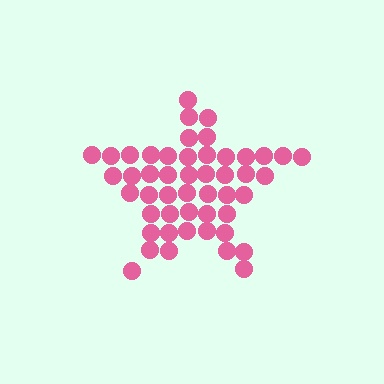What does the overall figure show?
The overall figure shows a star.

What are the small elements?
The small elements are circles.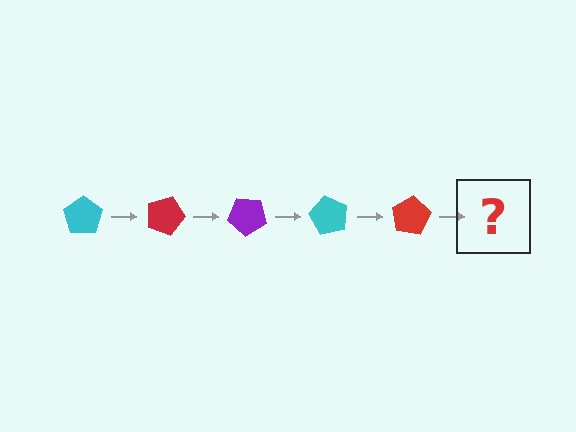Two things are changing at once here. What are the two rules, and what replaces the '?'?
The two rules are that it rotates 20 degrees each step and the color cycles through cyan, red, and purple. The '?' should be a purple pentagon, rotated 100 degrees from the start.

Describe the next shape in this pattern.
It should be a purple pentagon, rotated 100 degrees from the start.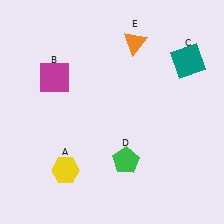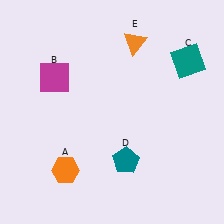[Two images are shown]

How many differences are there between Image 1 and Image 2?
There are 2 differences between the two images.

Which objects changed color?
A changed from yellow to orange. D changed from green to teal.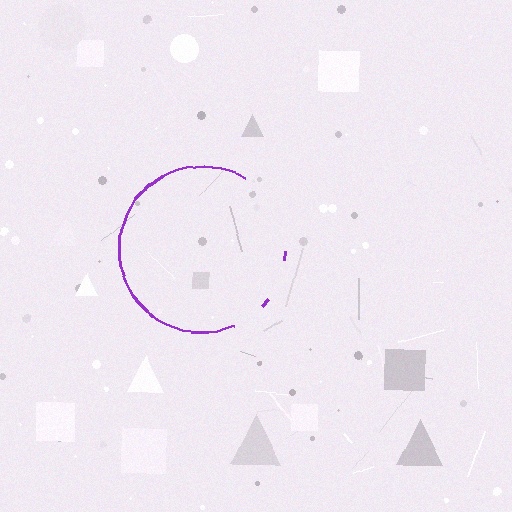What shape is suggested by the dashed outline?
The dashed outline suggests a circle.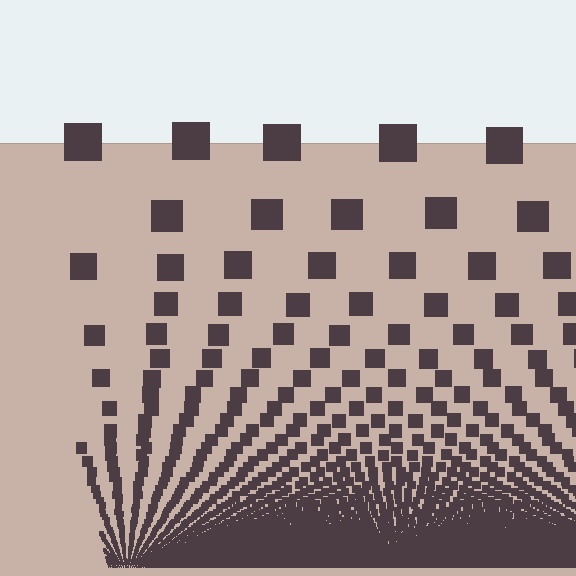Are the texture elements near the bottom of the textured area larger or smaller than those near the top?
Smaller. The gradient is inverted — elements near the bottom are smaller and denser.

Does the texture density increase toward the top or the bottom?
Density increases toward the bottom.